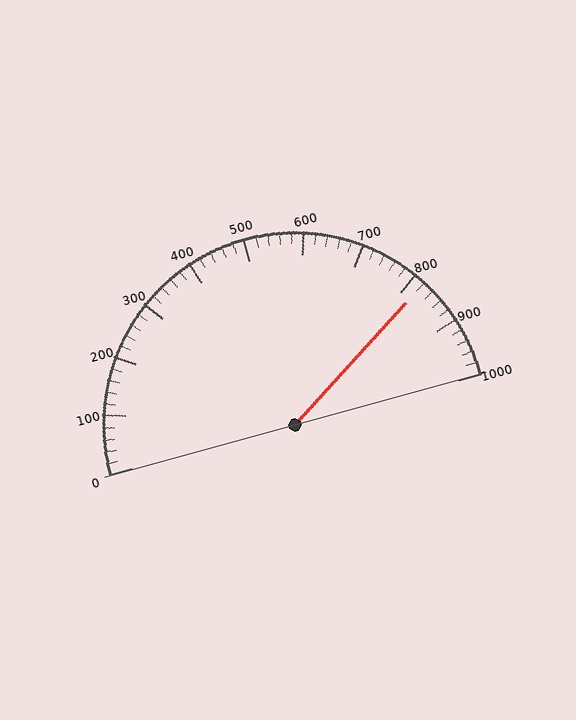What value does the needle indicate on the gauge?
The needle indicates approximately 820.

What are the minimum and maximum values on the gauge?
The gauge ranges from 0 to 1000.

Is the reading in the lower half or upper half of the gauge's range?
The reading is in the upper half of the range (0 to 1000).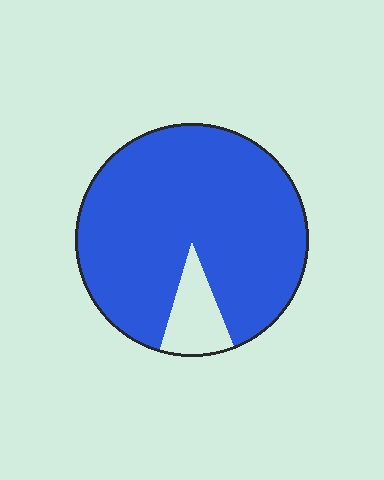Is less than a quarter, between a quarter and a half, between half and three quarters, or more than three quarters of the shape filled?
More than three quarters.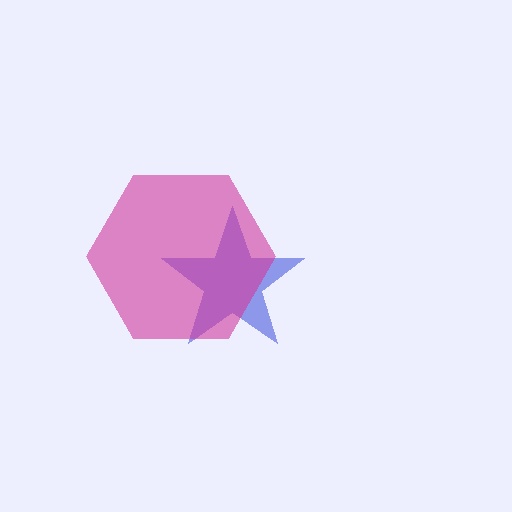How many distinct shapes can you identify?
There are 2 distinct shapes: a blue star, a magenta hexagon.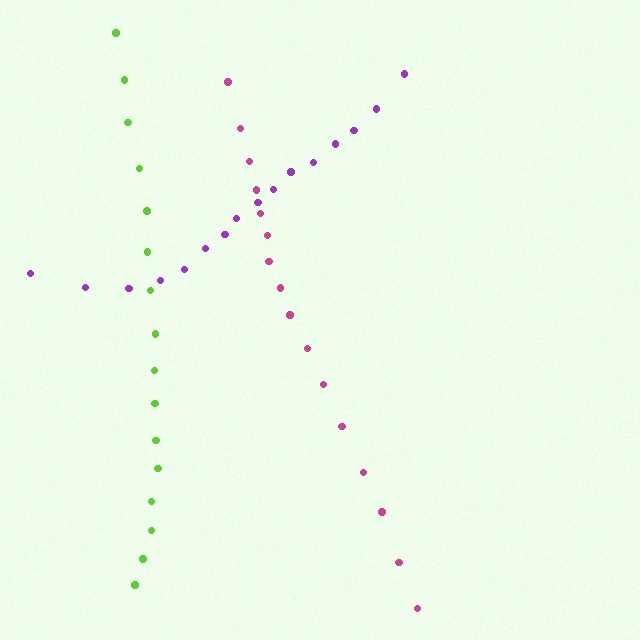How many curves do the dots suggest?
There are 3 distinct paths.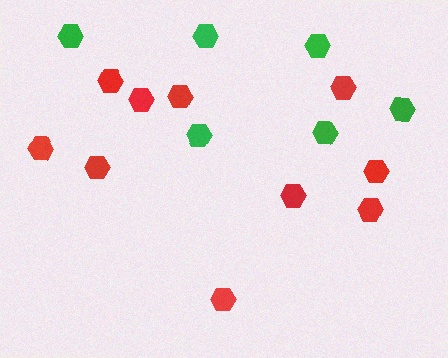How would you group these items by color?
There are 2 groups: one group of red hexagons (10) and one group of green hexagons (6).